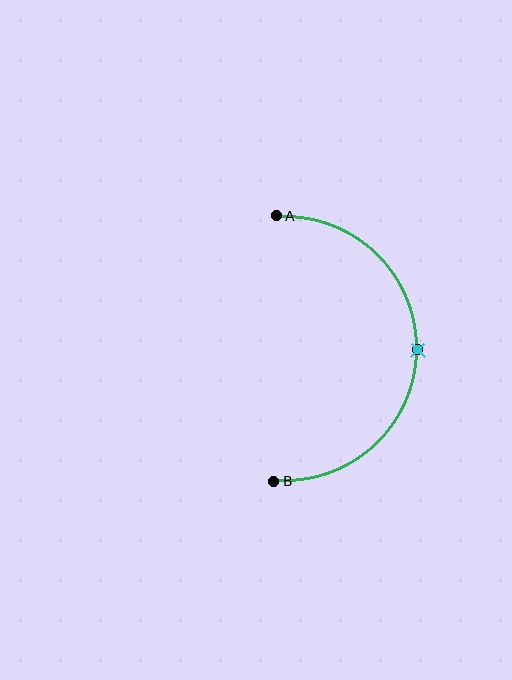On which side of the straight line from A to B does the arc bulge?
The arc bulges to the right of the straight line connecting A and B.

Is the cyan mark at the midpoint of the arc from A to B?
Yes. The cyan mark lies on the arc at equal arc-length from both A and B — it is the arc midpoint.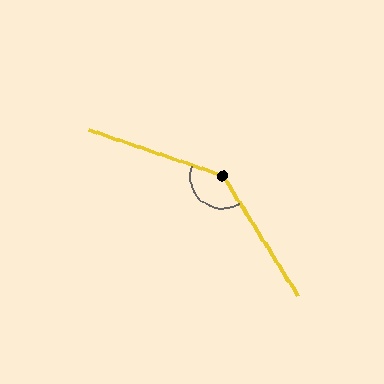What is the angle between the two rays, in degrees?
Approximately 141 degrees.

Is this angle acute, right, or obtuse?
It is obtuse.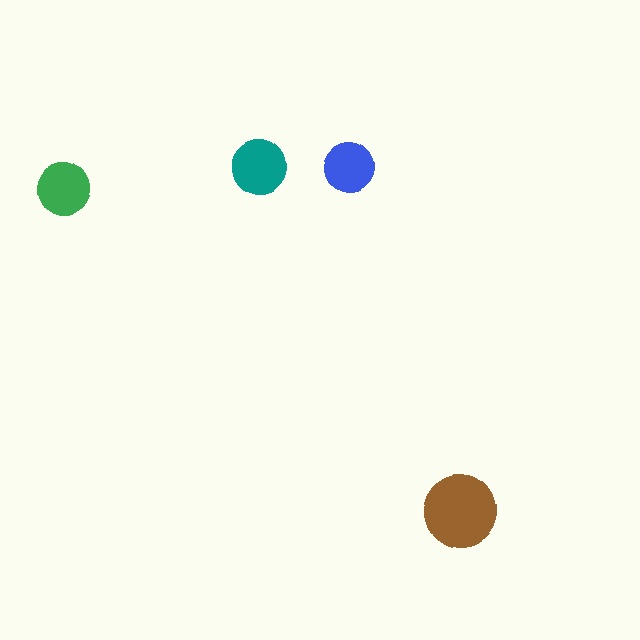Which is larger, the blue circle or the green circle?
The green one.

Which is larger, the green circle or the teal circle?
The teal one.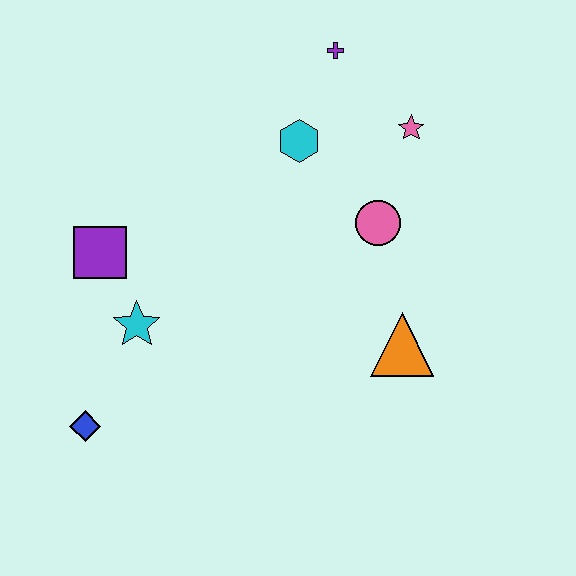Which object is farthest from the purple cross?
The blue diamond is farthest from the purple cross.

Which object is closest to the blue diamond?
The cyan star is closest to the blue diamond.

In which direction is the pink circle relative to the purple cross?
The pink circle is below the purple cross.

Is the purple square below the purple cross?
Yes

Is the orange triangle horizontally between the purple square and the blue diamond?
No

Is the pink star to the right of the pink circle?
Yes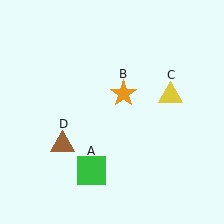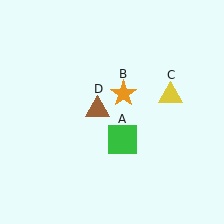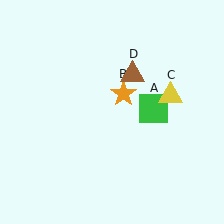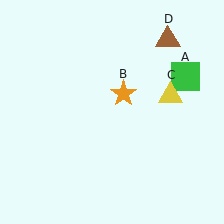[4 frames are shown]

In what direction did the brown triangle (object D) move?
The brown triangle (object D) moved up and to the right.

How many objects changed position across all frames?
2 objects changed position: green square (object A), brown triangle (object D).